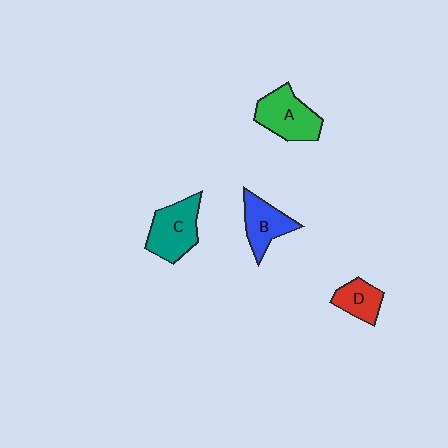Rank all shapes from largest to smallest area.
From largest to smallest: C (teal), A (green), B (blue), D (red).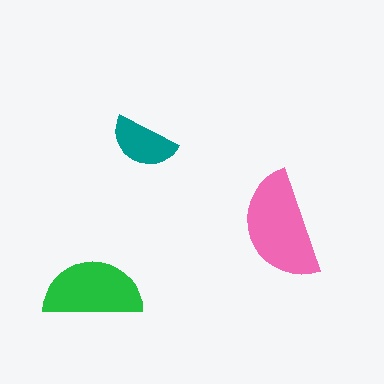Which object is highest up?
The teal semicircle is topmost.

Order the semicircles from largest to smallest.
the pink one, the green one, the teal one.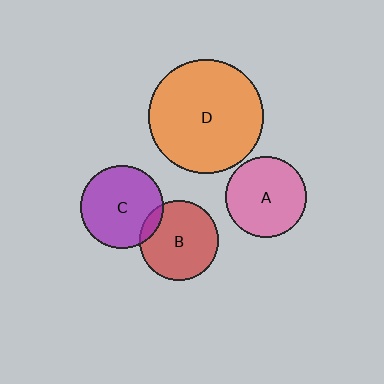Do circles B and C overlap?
Yes.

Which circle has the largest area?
Circle D (orange).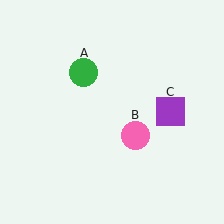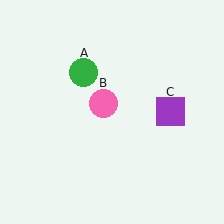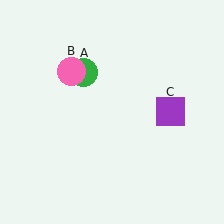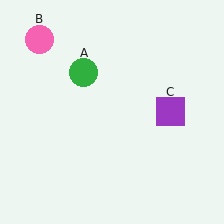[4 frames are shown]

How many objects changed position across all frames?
1 object changed position: pink circle (object B).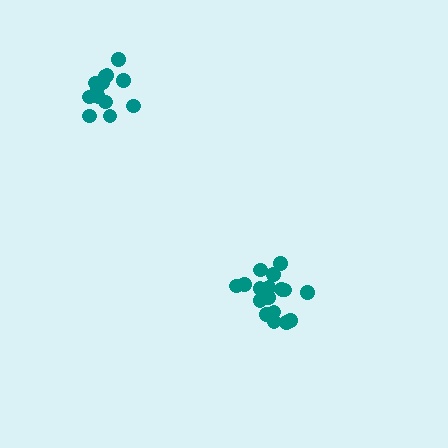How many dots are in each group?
Group 1: 18 dots, Group 2: 13 dots (31 total).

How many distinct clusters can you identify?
There are 2 distinct clusters.